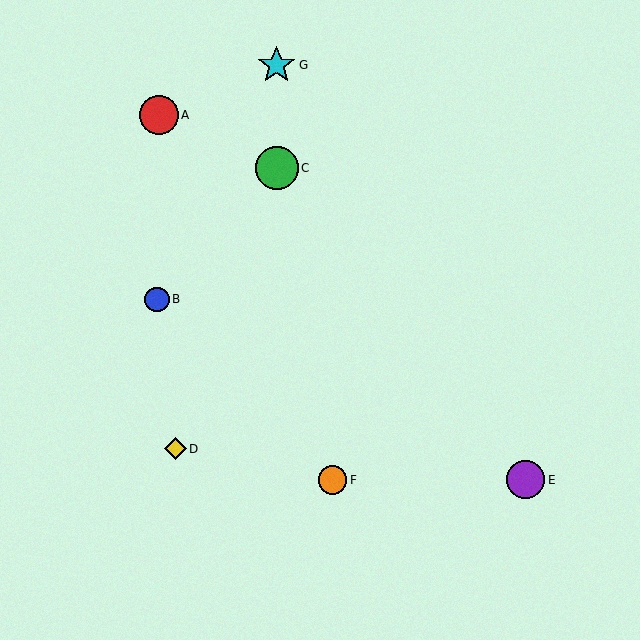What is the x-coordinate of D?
Object D is at x≈176.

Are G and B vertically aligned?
No, G is at x≈276 and B is at x≈157.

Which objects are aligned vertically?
Objects C, G are aligned vertically.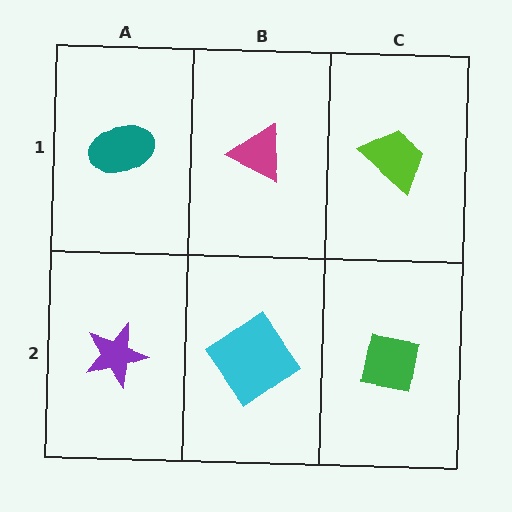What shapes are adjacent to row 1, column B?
A cyan diamond (row 2, column B), a teal ellipse (row 1, column A), a lime trapezoid (row 1, column C).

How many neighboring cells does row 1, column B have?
3.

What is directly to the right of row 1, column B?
A lime trapezoid.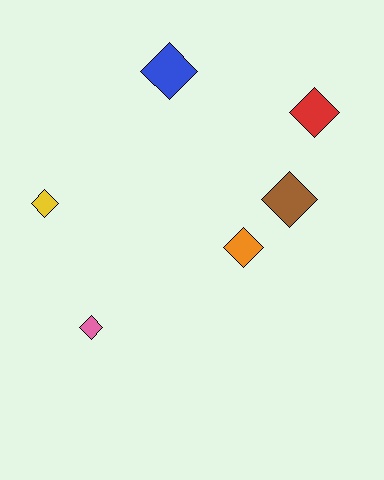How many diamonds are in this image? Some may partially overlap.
There are 6 diamonds.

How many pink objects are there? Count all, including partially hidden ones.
There is 1 pink object.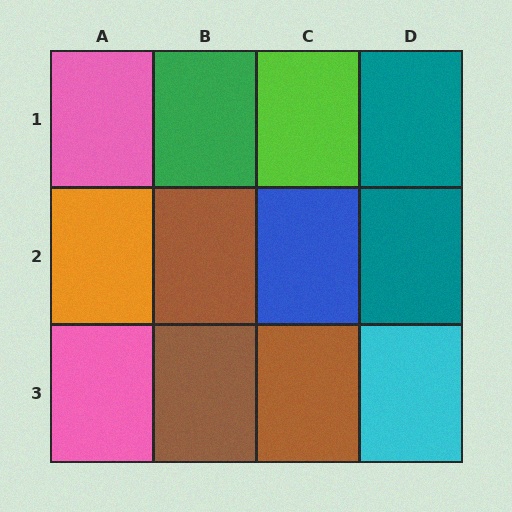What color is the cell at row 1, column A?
Pink.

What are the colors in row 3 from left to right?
Pink, brown, brown, cyan.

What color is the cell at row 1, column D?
Teal.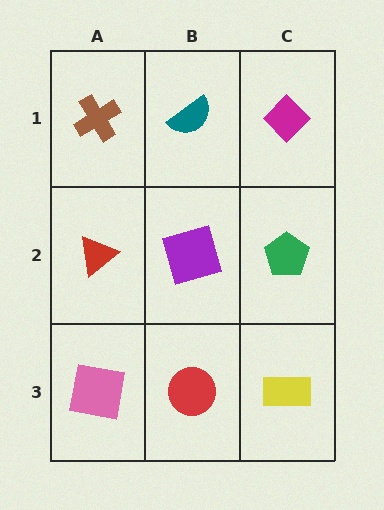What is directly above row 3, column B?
A purple square.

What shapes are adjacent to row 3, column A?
A red triangle (row 2, column A), a red circle (row 3, column B).